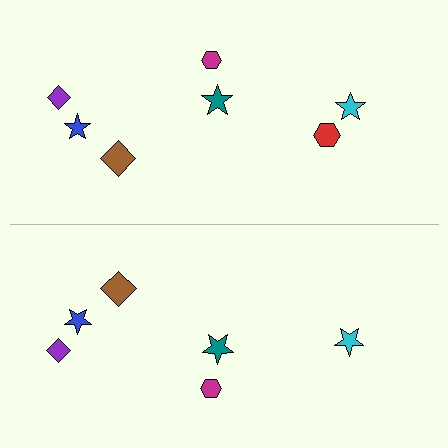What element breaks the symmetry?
A red hexagon is missing from the bottom side.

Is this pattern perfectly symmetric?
No, the pattern is not perfectly symmetric. A red hexagon is missing from the bottom side.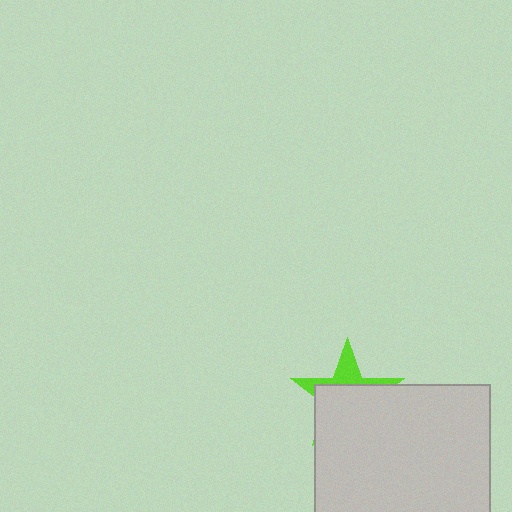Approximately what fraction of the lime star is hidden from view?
Roughly 69% of the lime star is hidden behind the light gray square.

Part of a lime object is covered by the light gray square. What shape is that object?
It is a star.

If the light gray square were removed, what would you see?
You would see the complete lime star.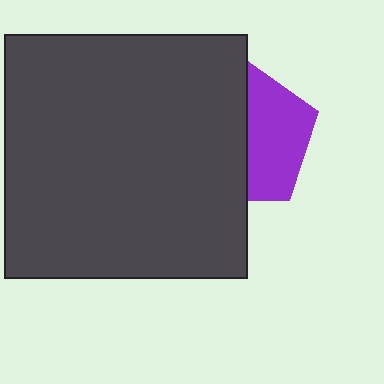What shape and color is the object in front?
The object in front is a dark gray square.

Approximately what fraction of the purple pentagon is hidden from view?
Roughly 54% of the purple pentagon is hidden behind the dark gray square.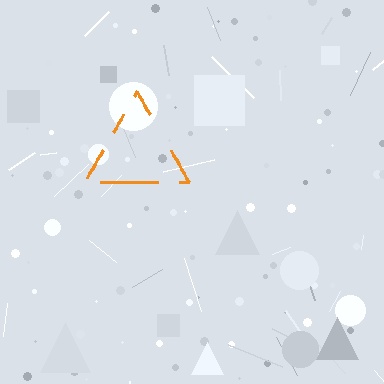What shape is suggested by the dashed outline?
The dashed outline suggests a triangle.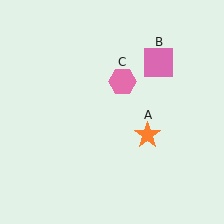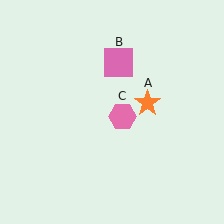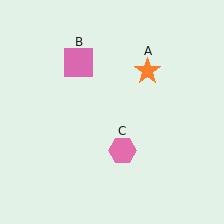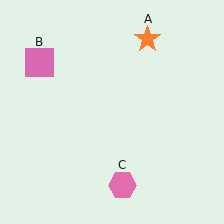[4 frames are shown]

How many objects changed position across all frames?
3 objects changed position: orange star (object A), pink square (object B), pink hexagon (object C).